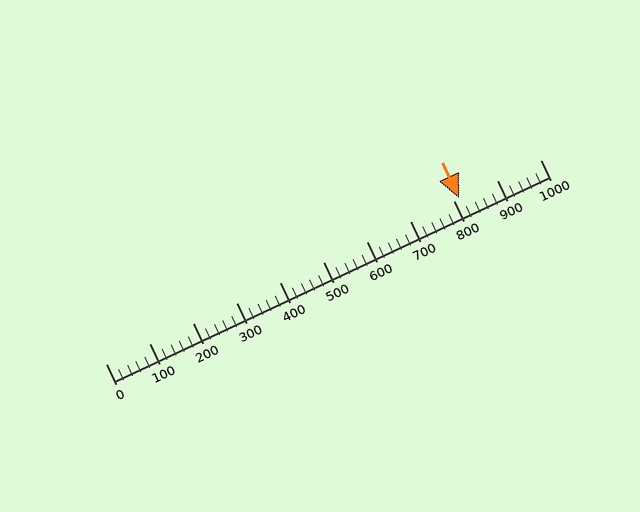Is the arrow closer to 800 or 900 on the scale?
The arrow is closer to 800.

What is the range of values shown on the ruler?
The ruler shows values from 0 to 1000.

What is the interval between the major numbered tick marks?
The major tick marks are spaced 100 units apart.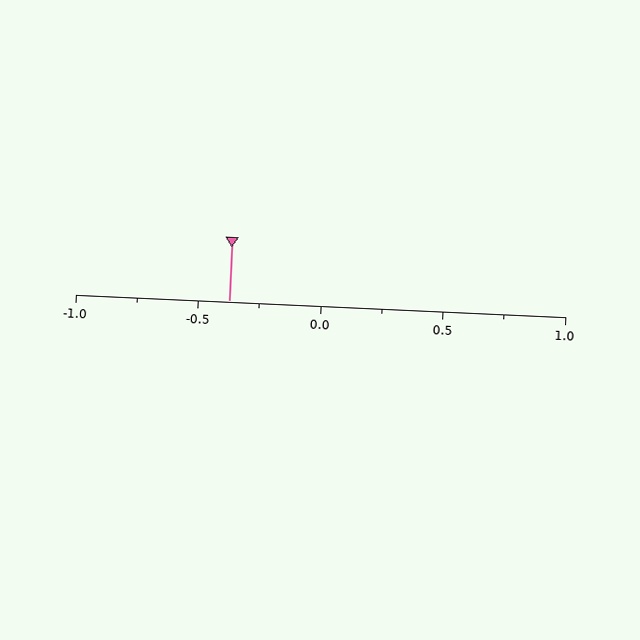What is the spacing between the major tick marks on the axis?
The major ticks are spaced 0.5 apart.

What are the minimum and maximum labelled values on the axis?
The axis runs from -1.0 to 1.0.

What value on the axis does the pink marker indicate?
The marker indicates approximately -0.38.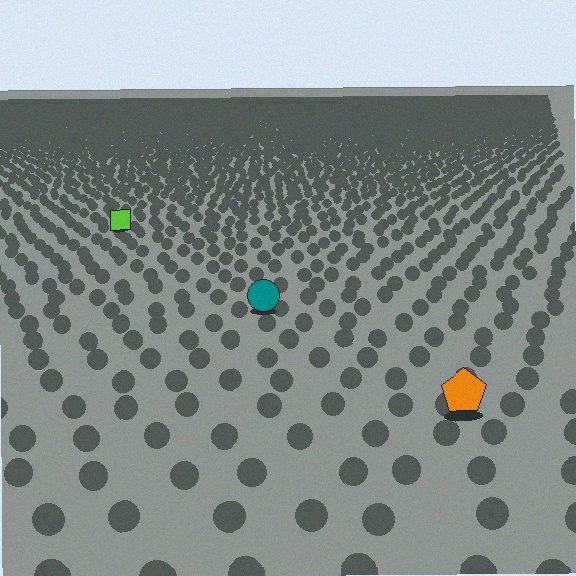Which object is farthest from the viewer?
The lime square is farthest from the viewer. It appears smaller and the ground texture around it is denser.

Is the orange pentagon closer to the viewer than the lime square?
Yes. The orange pentagon is closer — you can tell from the texture gradient: the ground texture is coarser near it.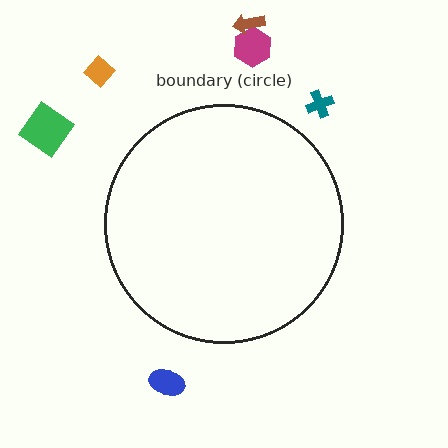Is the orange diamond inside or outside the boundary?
Outside.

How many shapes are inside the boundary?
0 inside, 6 outside.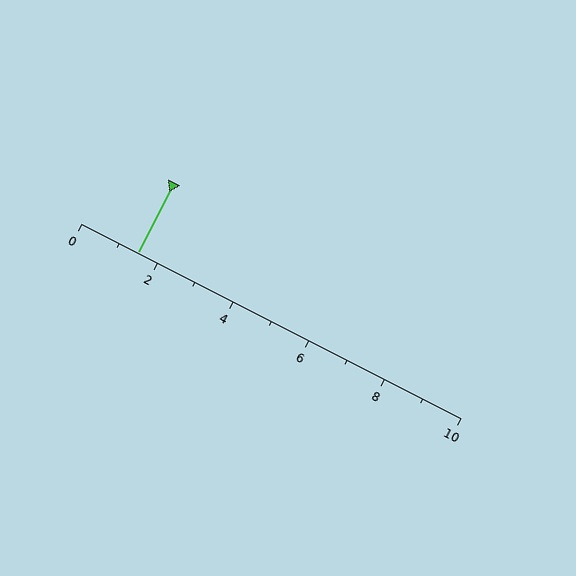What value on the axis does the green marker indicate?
The marker indicates approximately 1.5.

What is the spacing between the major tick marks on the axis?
The major ticks are spaced 2 apart.